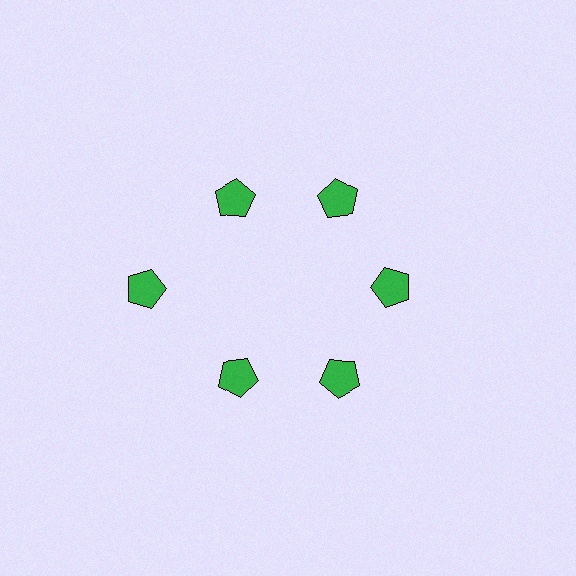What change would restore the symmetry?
The symmetry would be restored by moving it inward, back onto the ring so that all 6 pentagons sit at equal angles and equal distance from the center.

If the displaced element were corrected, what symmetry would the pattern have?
It would have 6-fold rotational symmetry — the pattern would map onto itself every 60 degrees.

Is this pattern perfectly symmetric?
No. The 6 green pentagons are arranged in a ring, but one element near the 9 o'clock position is pushed outward from the center, breaking the 6-fold rotational symmetry.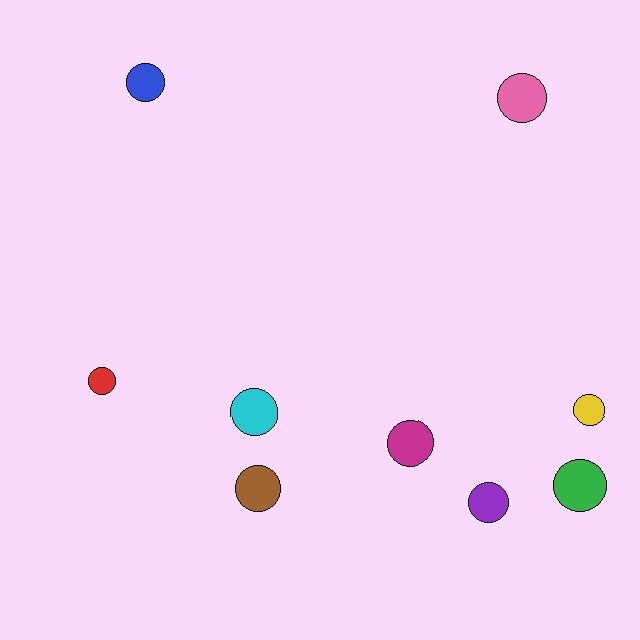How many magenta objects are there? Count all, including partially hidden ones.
There is 1 magenta object.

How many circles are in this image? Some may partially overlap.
There are 9 circles.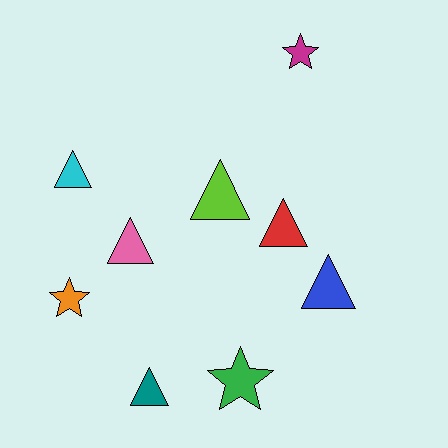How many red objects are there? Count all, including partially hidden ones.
There is 1 red object.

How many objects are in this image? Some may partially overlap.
There are 9 objects.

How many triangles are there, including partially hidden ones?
There are 6 triangles.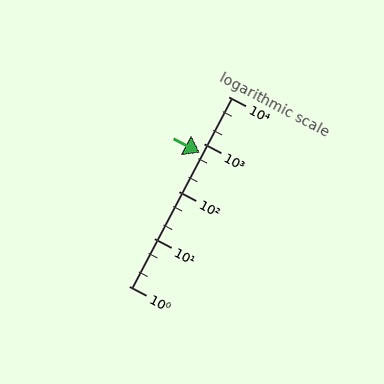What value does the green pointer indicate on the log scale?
The pointer indicates approximately 640.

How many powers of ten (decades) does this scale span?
The scale spans 4 decades, from 1 to 10000.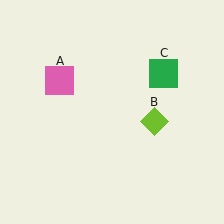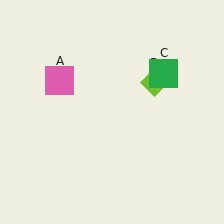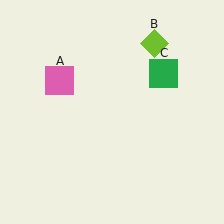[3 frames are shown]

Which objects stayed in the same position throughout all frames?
Pink square (object A) and green square (object C) remained stationary.